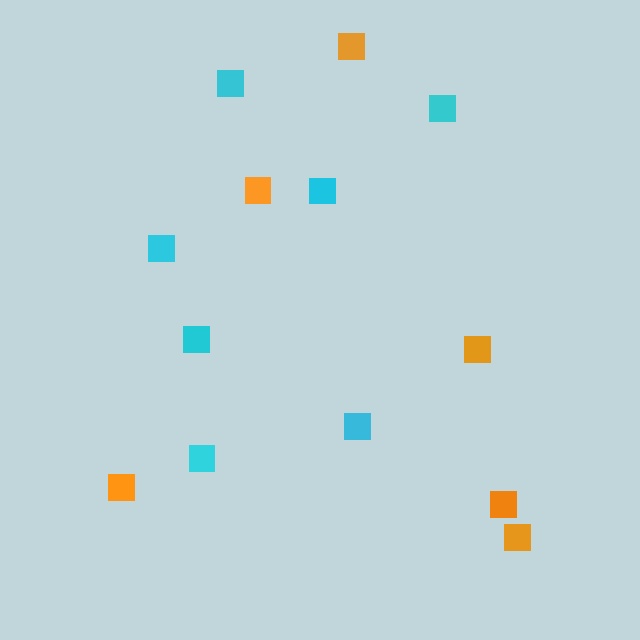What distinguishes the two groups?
There are 2 groups: one group of orange squares (6) and one group of cyan squares (7).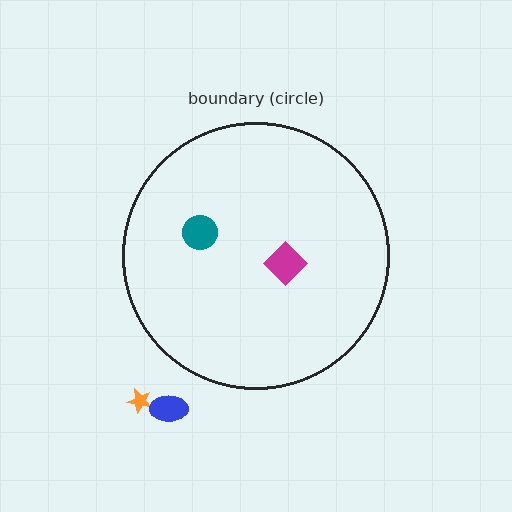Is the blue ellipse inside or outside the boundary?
Outside.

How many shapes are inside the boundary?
2 inside, 2 outside.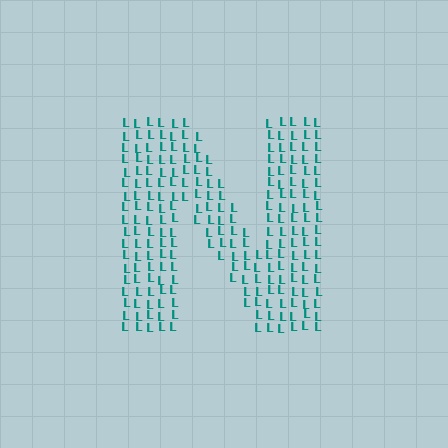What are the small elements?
The small elements are letter L's.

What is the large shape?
The large shape is the letter N.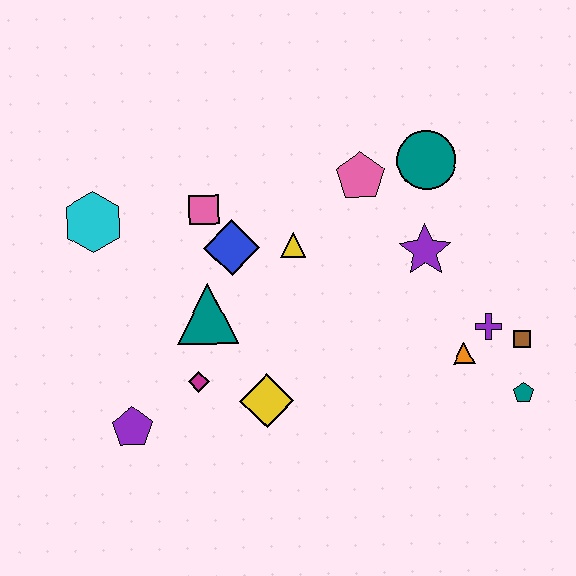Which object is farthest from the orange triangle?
The cyan hexagon is farthest from the orange triangle.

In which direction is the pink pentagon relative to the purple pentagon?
The pink pentagon is above the purple pentagon.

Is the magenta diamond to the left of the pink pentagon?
Yes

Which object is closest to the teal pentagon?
The brown square is closest to the teal pentagon.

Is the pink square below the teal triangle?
No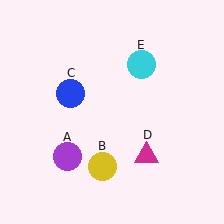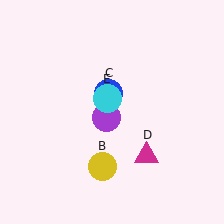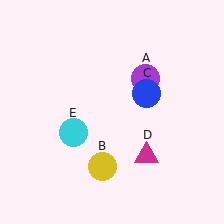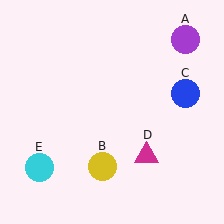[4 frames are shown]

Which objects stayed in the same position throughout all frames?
Yellow circle (object B) and magenta triangle (object D) remained stationary.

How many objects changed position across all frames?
3 objects changed position: purple circle (object A), blue circle (object C), cyan circle (object E).